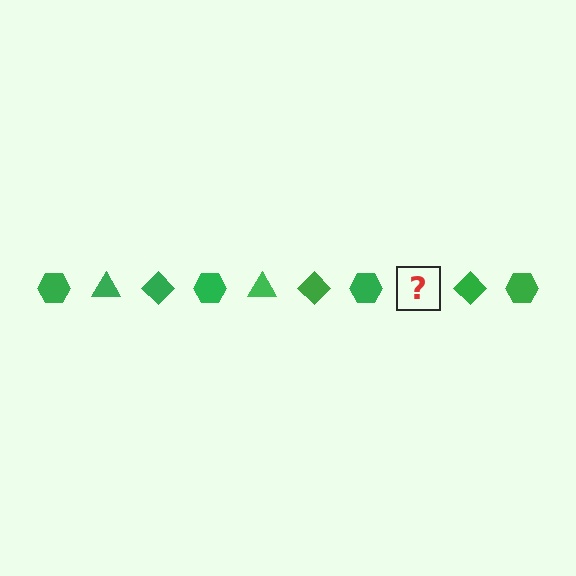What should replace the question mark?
The question mark should be replaced with a green triangle.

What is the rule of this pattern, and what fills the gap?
The rule is that the pattern cycles through hexagon, triangle, diamond shapes in green. The gap should be filled with a green triangle.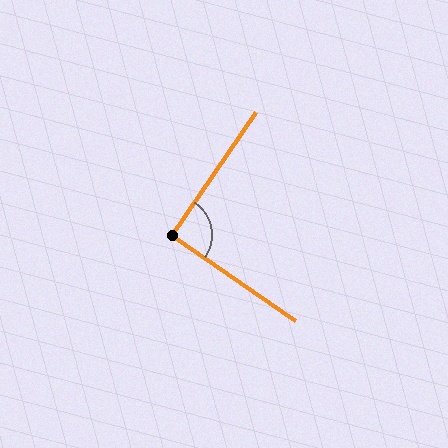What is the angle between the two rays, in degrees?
Approximately 90 degrees.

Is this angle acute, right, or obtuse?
It is approximately a right angle.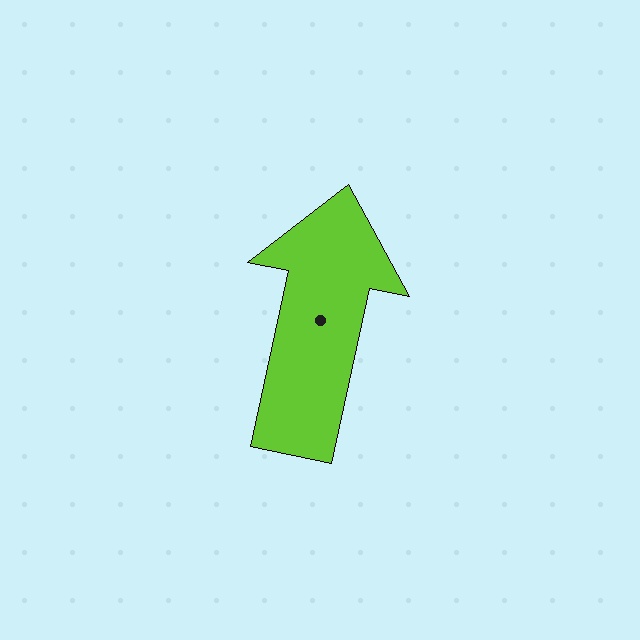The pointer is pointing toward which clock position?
Roughly 12 o'clock.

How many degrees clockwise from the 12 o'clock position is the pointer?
Approximately 12 degrees.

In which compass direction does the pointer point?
North.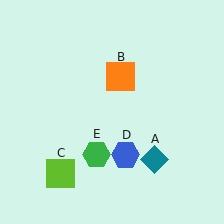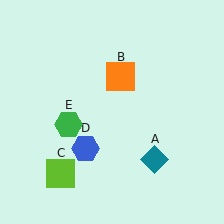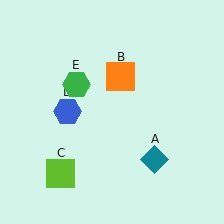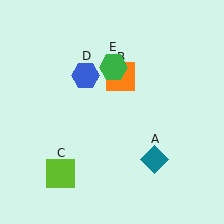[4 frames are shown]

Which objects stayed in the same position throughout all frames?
Teal diamond (object A) and orange square (object B) and lime square (object C) remained stationary.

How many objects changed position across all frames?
2 objects changed position: blue hexagon (object D), green hexagon (object E).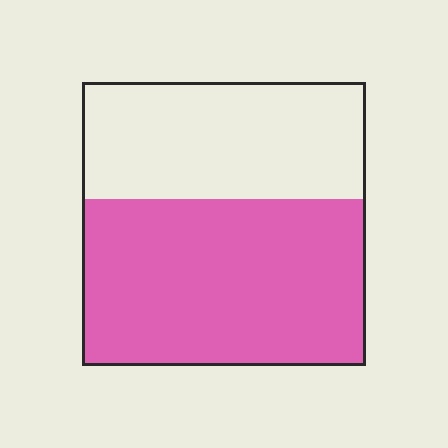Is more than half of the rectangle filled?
Yes.